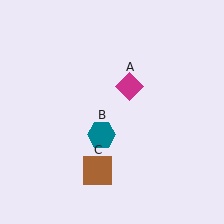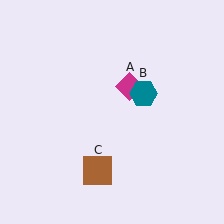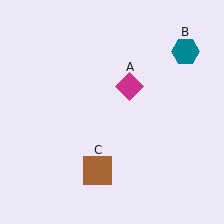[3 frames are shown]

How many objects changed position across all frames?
1 object changed position: teal hexagon (object B).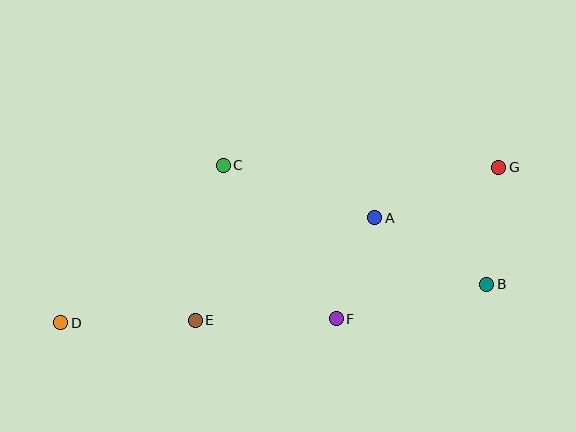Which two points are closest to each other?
Points A and F are closest to each other.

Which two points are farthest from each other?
Points D and G are farthest from each other.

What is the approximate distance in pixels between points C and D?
The distance between C and D is approximately 226 pixels.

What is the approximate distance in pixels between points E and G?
The distance between E and G is approximately 340 pixels.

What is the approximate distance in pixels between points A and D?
The distance between A and D is approximately 331 pixels.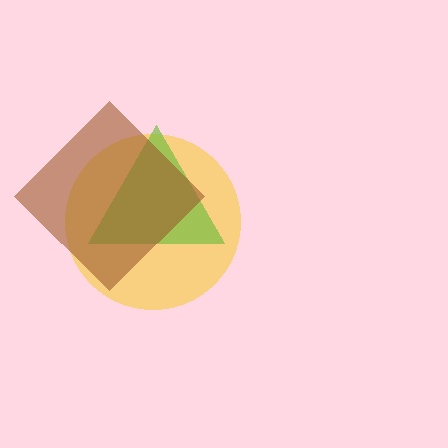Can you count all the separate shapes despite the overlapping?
Yes, there are 3 separate shapes.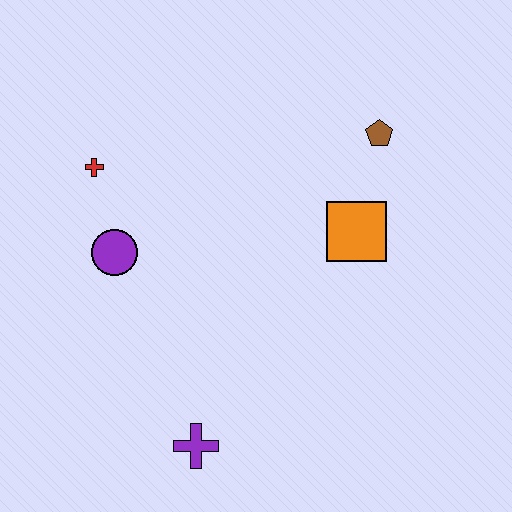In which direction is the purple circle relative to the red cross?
The purple circle is below the red cross.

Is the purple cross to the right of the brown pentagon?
No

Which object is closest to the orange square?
The brown pentagon is closest to the orange square.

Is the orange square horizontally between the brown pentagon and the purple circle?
Yes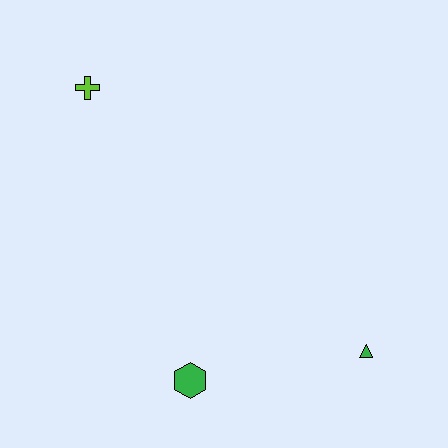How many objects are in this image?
There are 3 objects.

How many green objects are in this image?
There are 2 green objects.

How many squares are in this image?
There are no squares.